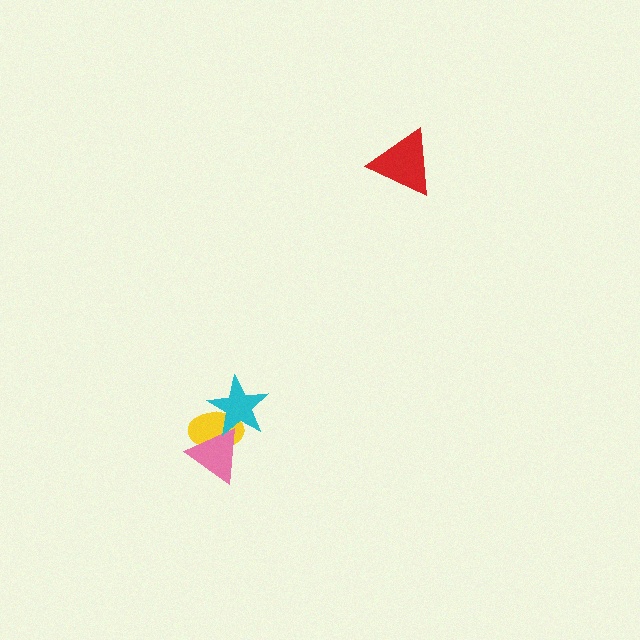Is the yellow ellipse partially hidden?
Yes, it is partially covered by another shape.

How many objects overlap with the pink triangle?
2 objects overlap with the pink triangle.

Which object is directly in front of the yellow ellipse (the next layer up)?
The pink triangle is directly in front of the yellow ellipse.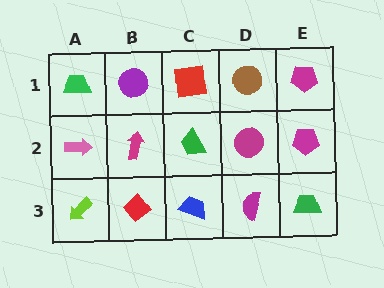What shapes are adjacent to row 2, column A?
A green trapezoid (row 1, column A), a lime arrow (row 3, column A), a magenta arrow (row 2, column B).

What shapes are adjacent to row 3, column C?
A green trapezoid (row 2, column C), a red diamond (row 3, column B), a magenta semicircle (row 3, column D).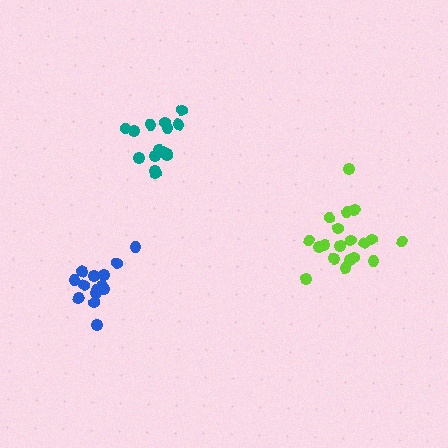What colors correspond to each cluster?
The clusters are colored: lime, teal, blue.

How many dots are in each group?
Group 1: 19 dots, Group 2: 16 dots, Group 3: 14 dots (49 total).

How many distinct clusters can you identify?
There are 3 distinct clusters.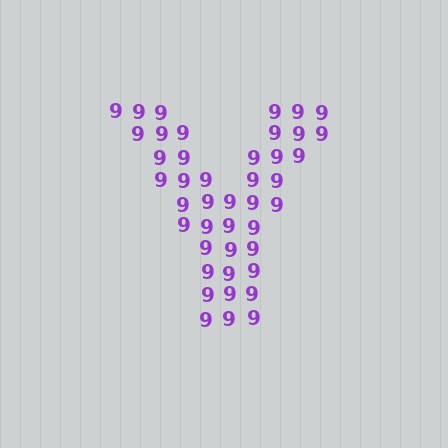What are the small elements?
The small elements are digit 9's.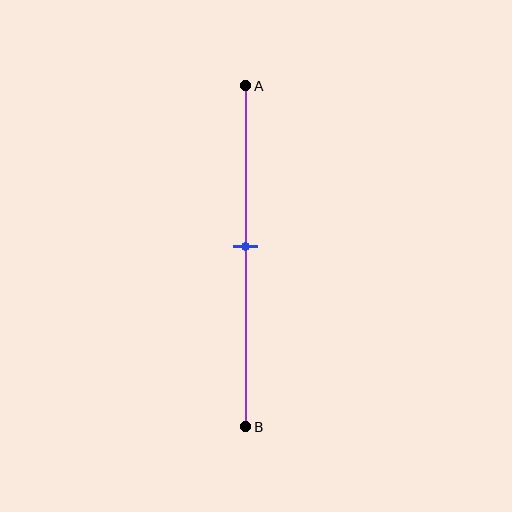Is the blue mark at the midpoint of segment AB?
No, the mark is at about 45% from A, not at the 50% midpoint.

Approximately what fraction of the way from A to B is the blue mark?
The blue mark is approximately 45% of the way from A to B.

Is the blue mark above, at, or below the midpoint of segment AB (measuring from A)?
The blue mark is above the midpoint of segment AB.